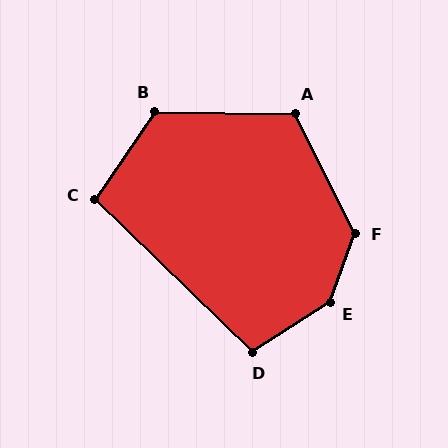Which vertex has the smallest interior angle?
C, at approximately 100 degrees.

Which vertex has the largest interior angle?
E, at approximately 143 degrees.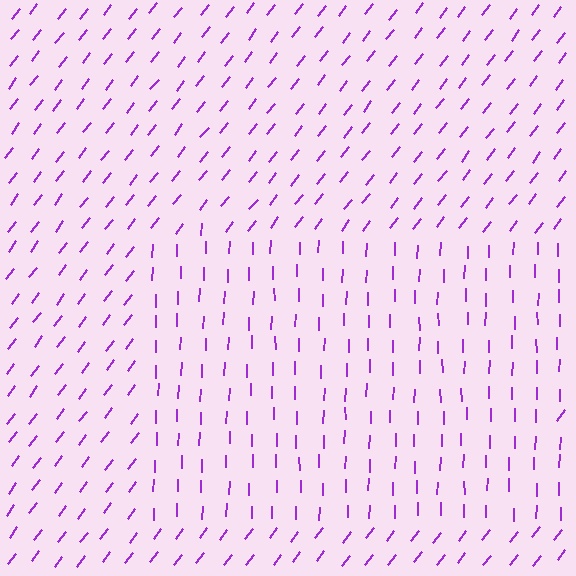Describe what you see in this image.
The image is filled with small purple line segments. A rectangle region in the image has lines oriented differently from the surrounding lines, creating a visible texture boundary.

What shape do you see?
I see a rectangle.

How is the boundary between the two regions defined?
The boundary is defined purely by a change in line orientation (approximately 36 degrees difference). All lines are the same color and thickness.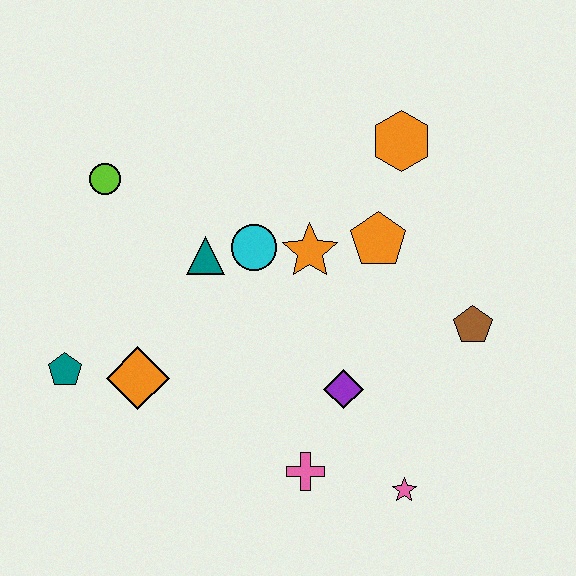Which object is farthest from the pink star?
The lime circle is farthest from the pink star.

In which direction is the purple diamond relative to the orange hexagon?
The purple diamond is below the orange hexagon.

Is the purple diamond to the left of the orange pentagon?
Yes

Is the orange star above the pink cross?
Yes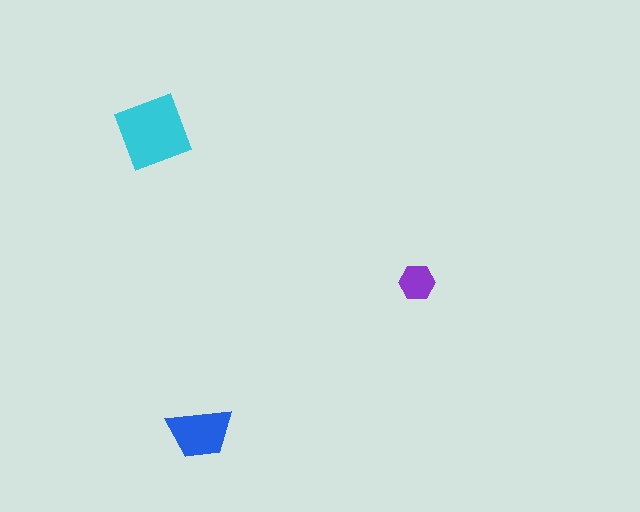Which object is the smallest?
The purple hexagon.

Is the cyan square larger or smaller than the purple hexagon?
Larger.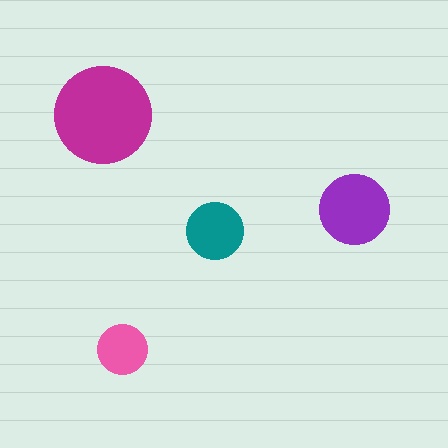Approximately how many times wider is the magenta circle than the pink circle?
About 2 times wider.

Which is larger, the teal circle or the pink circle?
The teal one.